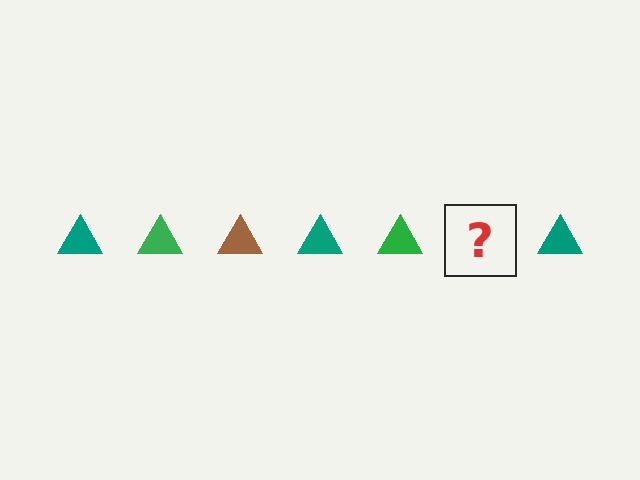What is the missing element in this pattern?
The missing element is a brown triangle.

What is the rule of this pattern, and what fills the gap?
The rule is that the pattern cycles through teal, green, brown triangles. The gap should be filled with a brown triangle.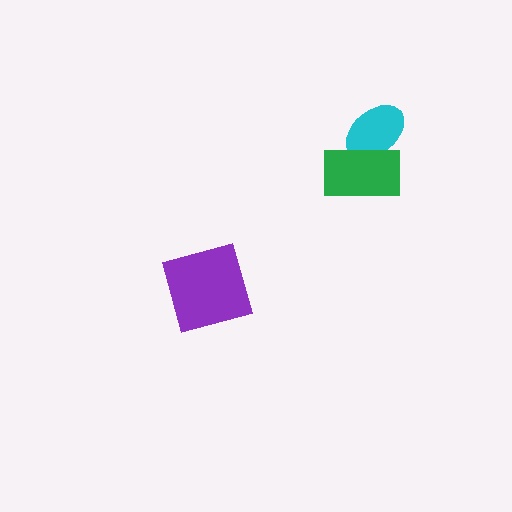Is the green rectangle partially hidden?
No, no other shape covers it.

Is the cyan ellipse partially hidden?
Yes, it is partially covered by another shape.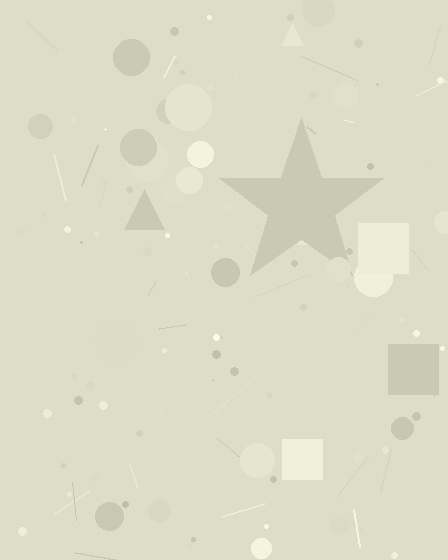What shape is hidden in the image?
A star is hidden in the image.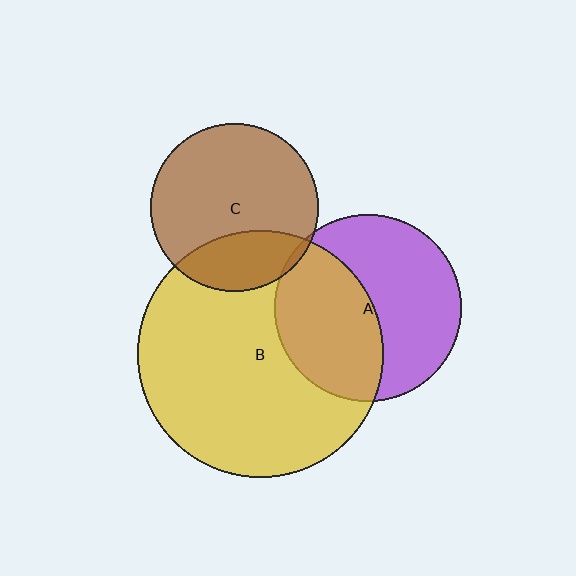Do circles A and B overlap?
Yes.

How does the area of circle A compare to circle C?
Approximately 1.2 times.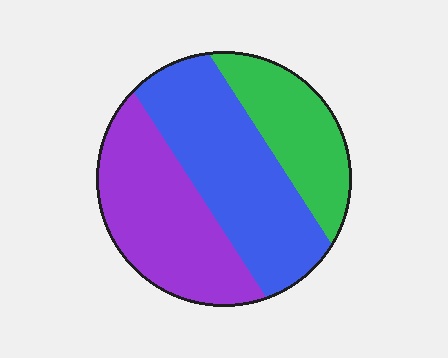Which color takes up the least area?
Green, at roughly 25%.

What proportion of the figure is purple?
Purple takes up about three eighths (3/8) of the figure.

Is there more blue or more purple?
Blue.